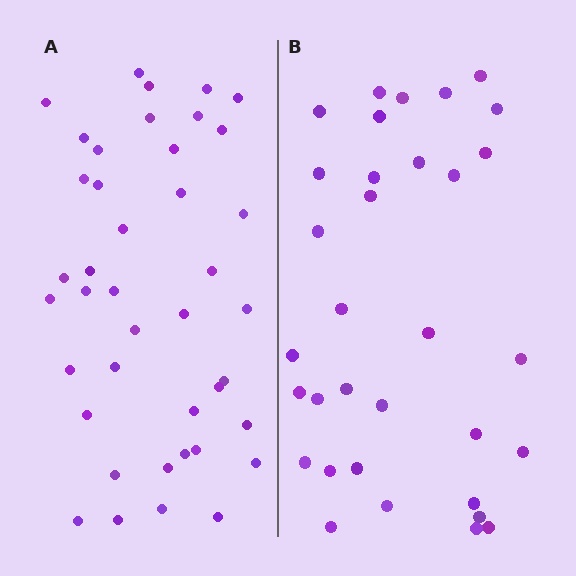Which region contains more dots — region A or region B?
Region A (the left region) has more dots.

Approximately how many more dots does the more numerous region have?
Region A has roughly 8 or so more dots than region B.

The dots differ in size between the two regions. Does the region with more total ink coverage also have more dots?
No. Region B has more total ink coverage because its dots are larger, but region A actually contains more individual dots. Total area can be misleading — the number of items is what matters here.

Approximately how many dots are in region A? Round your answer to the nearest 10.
About 40 dots. (The exact count is 41, which rounds to 40.)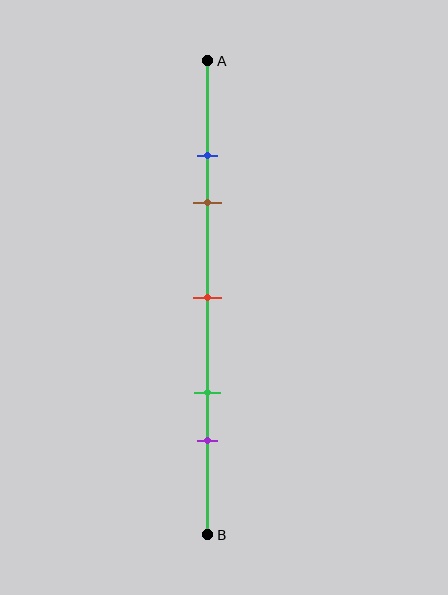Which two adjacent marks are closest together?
The blue and brown marks are the closest adjacent pair.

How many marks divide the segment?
There are 5 marks dividing the segment.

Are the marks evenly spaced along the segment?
No, the marks are not evenly spaced.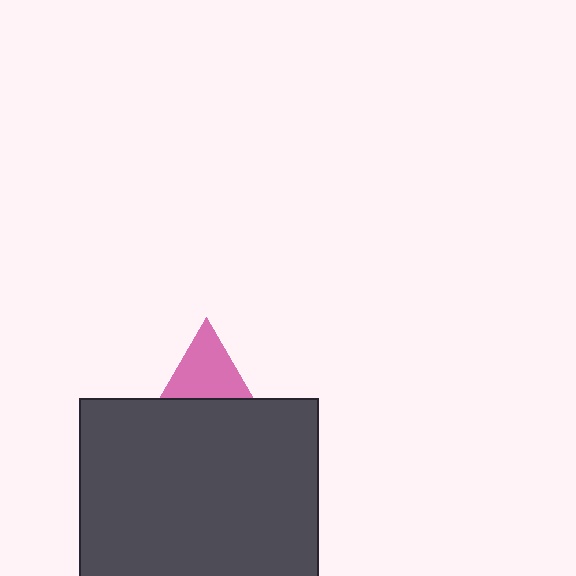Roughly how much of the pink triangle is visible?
About half of it is visible (roughly 50%).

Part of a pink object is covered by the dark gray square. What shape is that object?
It is a triangle.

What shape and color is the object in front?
The object in front is a dark gray square.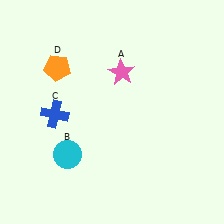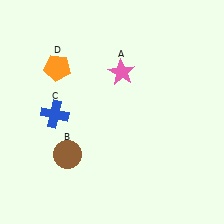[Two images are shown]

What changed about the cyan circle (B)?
In Image 1, B is cyan. In Image 2, it changed to brown.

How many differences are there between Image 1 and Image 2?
There is 1 difference between the two images.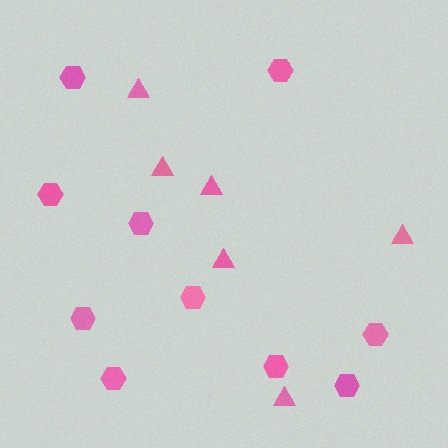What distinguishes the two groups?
There are 2 groups: one group of triangles (6) and one group of hexagons (10).